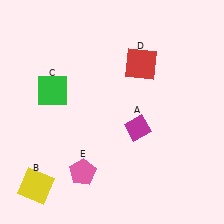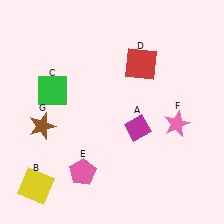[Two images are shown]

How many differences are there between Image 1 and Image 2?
There are 2 differences between the two images.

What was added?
A pink star (F), a brown star (G) were added in Image 2.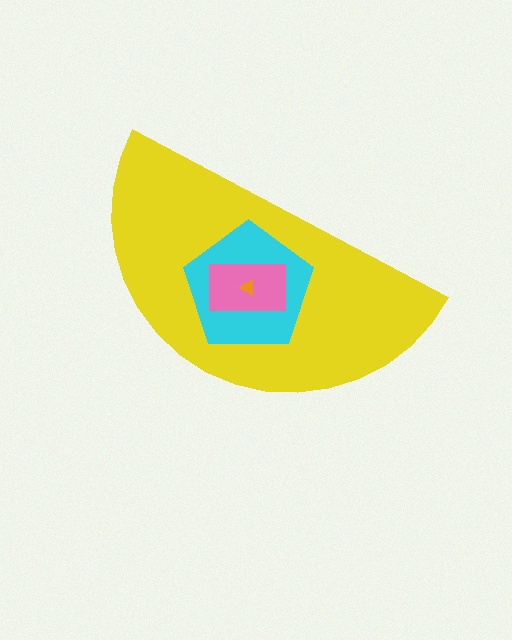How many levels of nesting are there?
4.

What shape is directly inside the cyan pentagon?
The pink rectangle.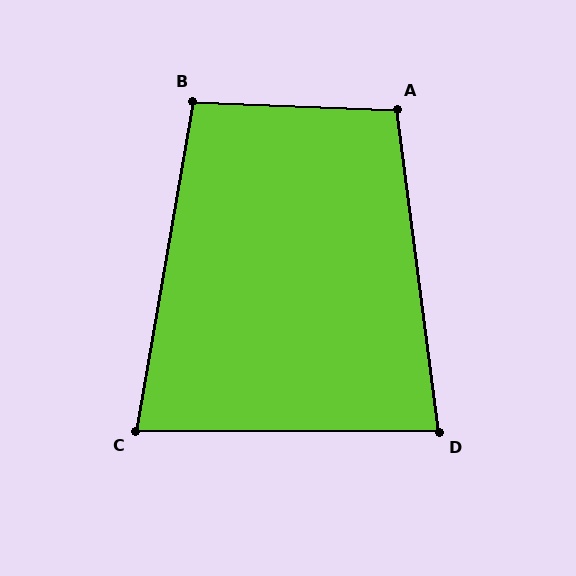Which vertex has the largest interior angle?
A, at approximately 100 degrees.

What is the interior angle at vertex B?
Approximately 98 degrees (obtuse).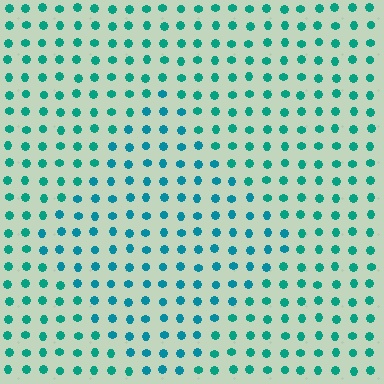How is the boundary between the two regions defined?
The boundary is defined purely by a slight shift in hue (about 21 degrees). Spacing, size, and orientation are identical on both sides.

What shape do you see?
I see a diamond.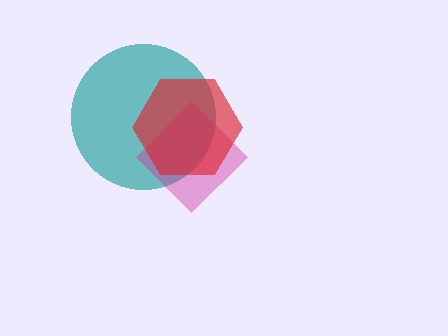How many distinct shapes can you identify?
There are 3 distinct shapes: a teal circle, a magenta diamond, a red hexagon.